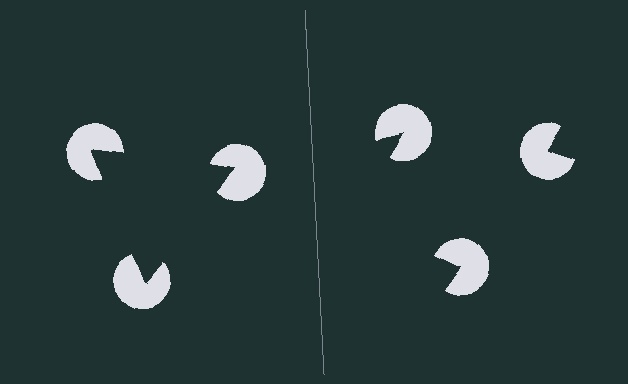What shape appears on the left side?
An illusory triangle.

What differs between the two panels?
The pac-man discs are positioned identically on both sides; only the wedge orientations differ. On the left they align to a triangle; on the right they are misaligned.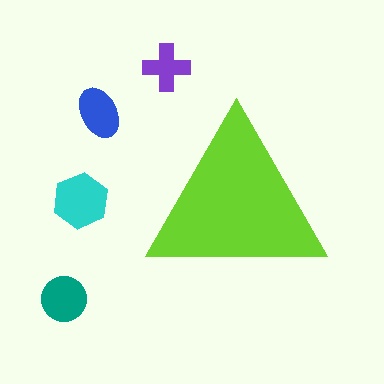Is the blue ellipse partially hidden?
No, the blue ellipse is fully visible.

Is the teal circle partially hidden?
No, the teal circle is fully visible.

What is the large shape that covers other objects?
A lime triangle.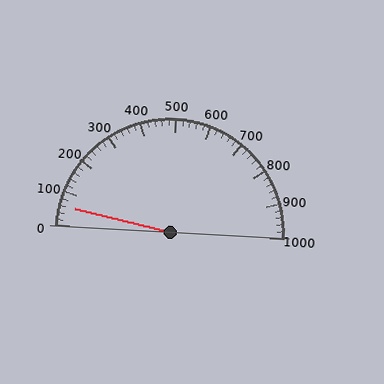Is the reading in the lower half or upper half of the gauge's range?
The reading is in the lower half of the range (0 to 1000).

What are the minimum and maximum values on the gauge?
The gauge ranges from 0 to 1000.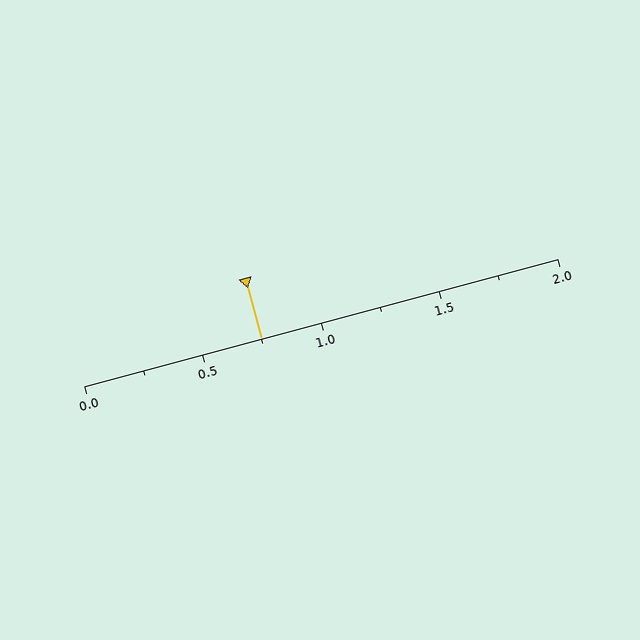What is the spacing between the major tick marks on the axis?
The major ticks are spaced 0.5 apart.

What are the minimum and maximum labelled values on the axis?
The axis runs from 0.0 to 2.0.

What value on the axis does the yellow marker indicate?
The marker indicates approximately 0.75.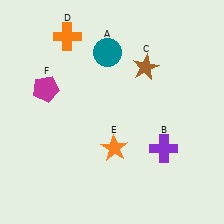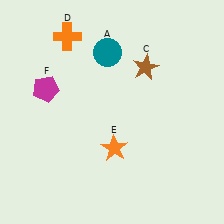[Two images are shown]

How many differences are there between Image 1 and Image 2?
There is 1 difference between the two images.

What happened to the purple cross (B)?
The purple cross (B) was removed in Image 2. It was in the bottom-right area of Image 1.